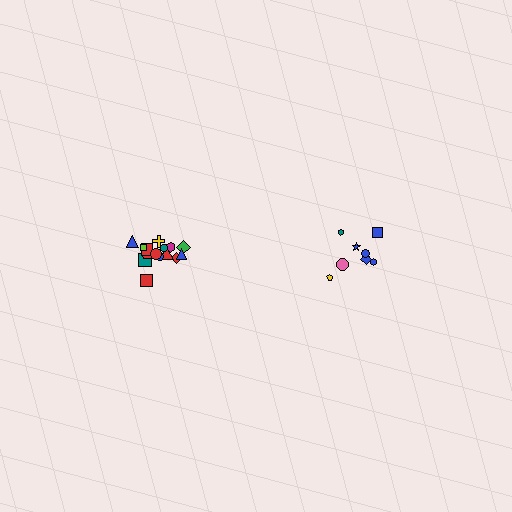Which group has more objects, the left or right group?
The left group.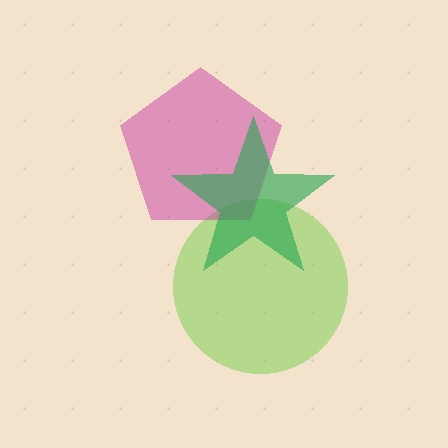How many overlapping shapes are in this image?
There are 3 overlapping shapes in the image.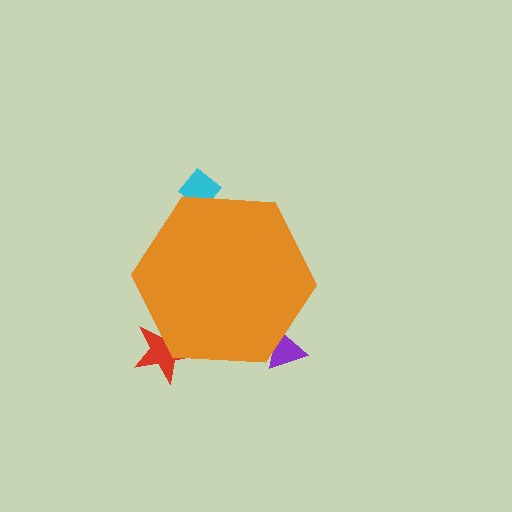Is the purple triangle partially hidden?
Yes, the purple triangle is partially hidden behind the orange hexagon.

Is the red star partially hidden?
Yes, the red star is partially hidden behind the orange hexagon.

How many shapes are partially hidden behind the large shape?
3 shapes are partially hidden.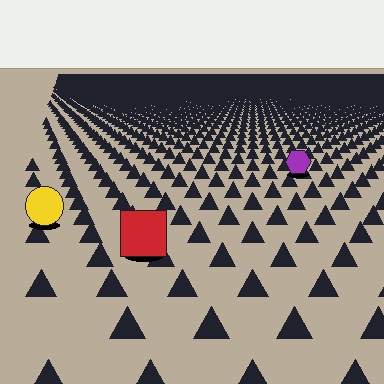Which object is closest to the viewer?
The red square is closest. The texture marks near it are larger and more spread out.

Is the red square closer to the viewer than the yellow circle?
Yes. The red square is closer — you can tell from the texture gradient: the ground texture is coarser near it.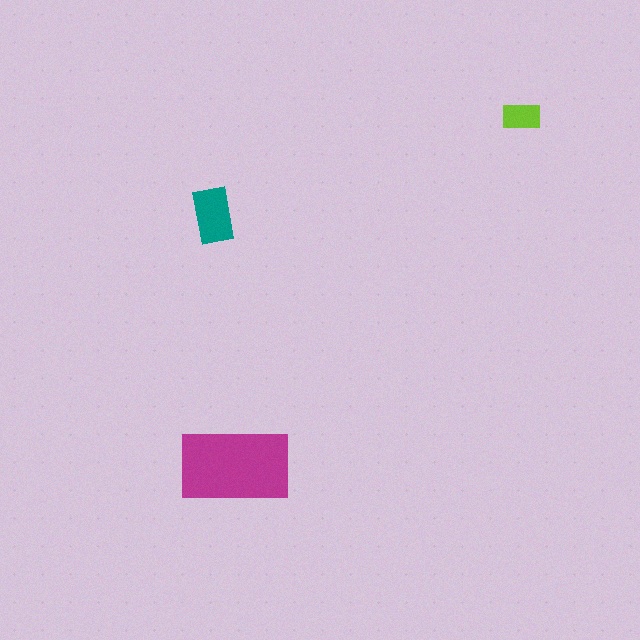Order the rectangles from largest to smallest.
the magenta one, the teal one, the lime one.